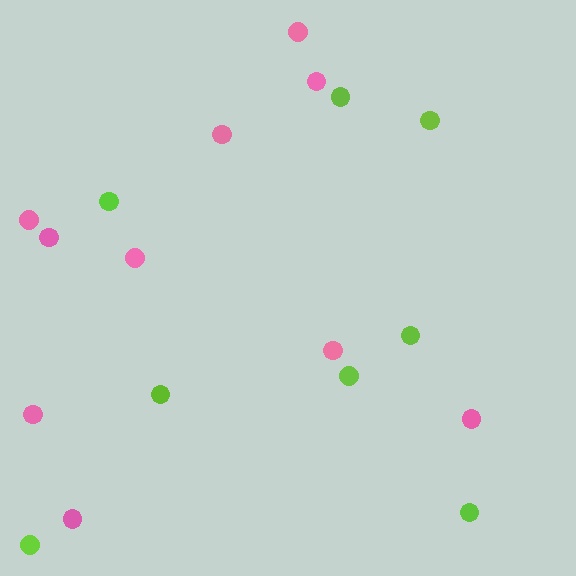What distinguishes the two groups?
There are 2 groups: one group of lime circles (8) and one group of pink circles (10).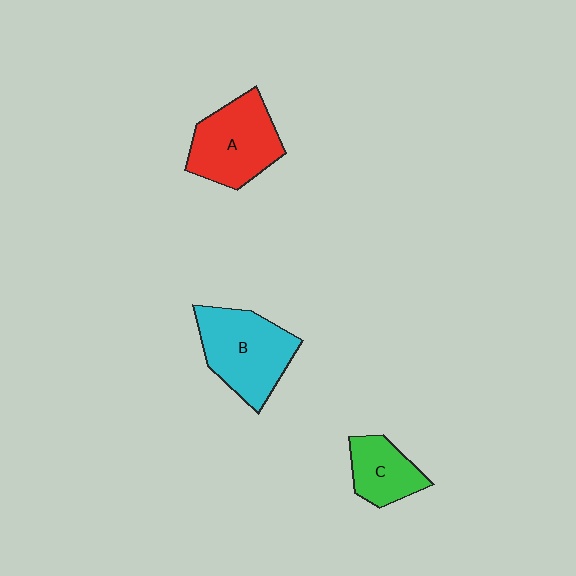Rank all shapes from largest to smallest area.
From largest to smallest: B (cyan), A (red), C (green).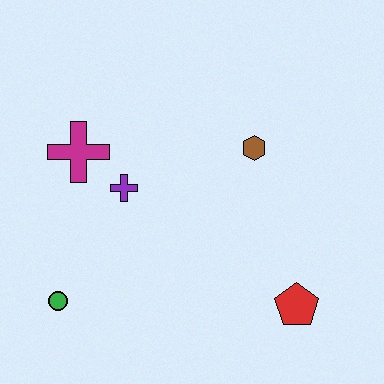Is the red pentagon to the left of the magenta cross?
No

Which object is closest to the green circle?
The purple cross is closest to the green circle.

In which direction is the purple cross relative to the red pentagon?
The purple cross is to the left of the red pentagon.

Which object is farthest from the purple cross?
The red pentagon is farthest from the purple cross.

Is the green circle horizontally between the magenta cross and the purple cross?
No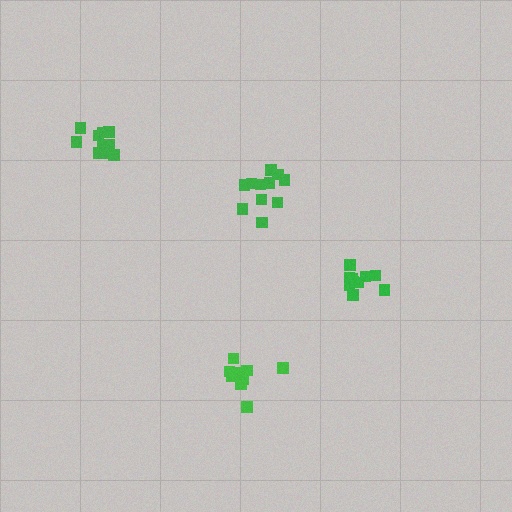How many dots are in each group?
Group 1: 10 dots, Group 2: 9 dots, Group 3: 10 dots, Group 4: 11 dots (40 total).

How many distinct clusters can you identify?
There are 4 distinct clusters.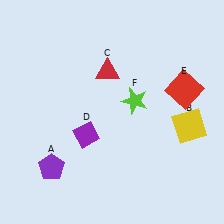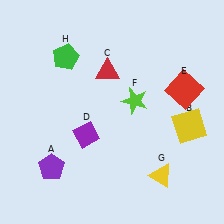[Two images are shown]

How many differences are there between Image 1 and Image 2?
There are 2 differences between the two images.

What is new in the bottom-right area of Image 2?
A yellow triangle (G) was added in the bottom-right area of Image 2.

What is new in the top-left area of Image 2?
A green pentagon (H) was added in the top-left area of Image 2.